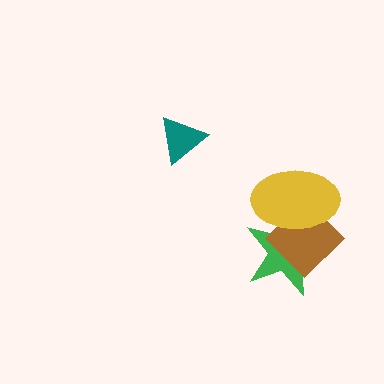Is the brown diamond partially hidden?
Yes, it is partially covered by another shape.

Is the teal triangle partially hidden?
No, no other shape covers it.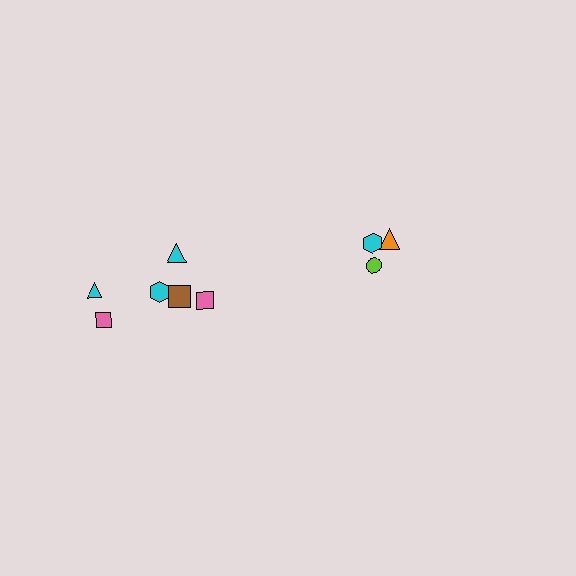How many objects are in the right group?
There are 3 objects.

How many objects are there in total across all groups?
There are 9 objects.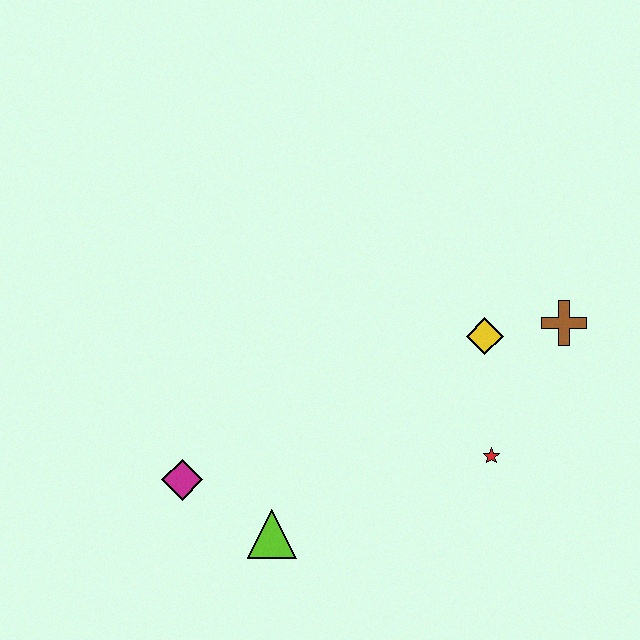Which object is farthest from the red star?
The magenta diamond is farthest from the red star.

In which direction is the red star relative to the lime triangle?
The red star is to the right of the lime triangle.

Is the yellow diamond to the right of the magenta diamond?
Yes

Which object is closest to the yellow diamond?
The brown cross is closest to the yellow diamond.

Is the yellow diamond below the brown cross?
Yes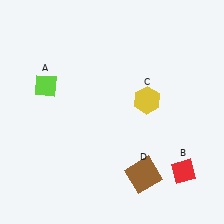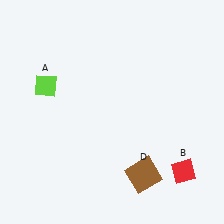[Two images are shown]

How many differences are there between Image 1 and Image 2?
There is 1 difference between the two images.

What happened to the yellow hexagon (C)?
The yellow hexagon (C) was removed in Image 2. It was in the top-right area of Image 1.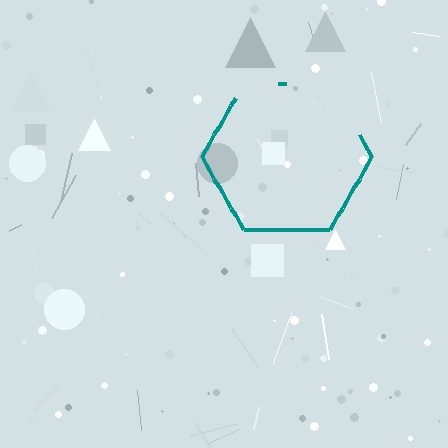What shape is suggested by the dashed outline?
The dashed outline suggests a hexagon.